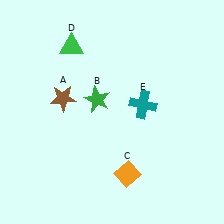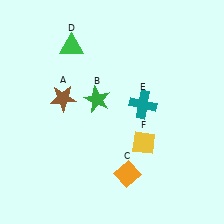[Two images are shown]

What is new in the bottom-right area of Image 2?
A yellow diamond (F) was added in the bottom-right area of Image 2.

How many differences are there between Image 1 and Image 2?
There is 1 difference between the two images.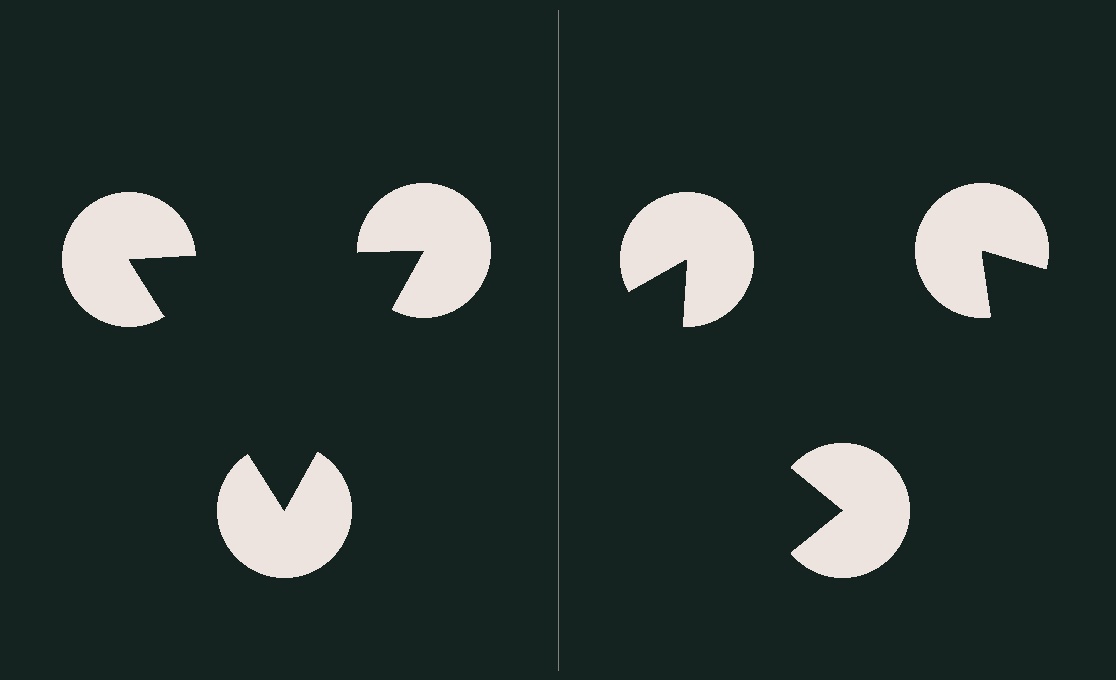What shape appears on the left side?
An illusory triangle.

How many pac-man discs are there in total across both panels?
6 — 3 on each side.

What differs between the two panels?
The pac-man discs are positioned identically on both sides; only the wedge orientations differ. On the left they align to a triangle; on the right they are misaligned.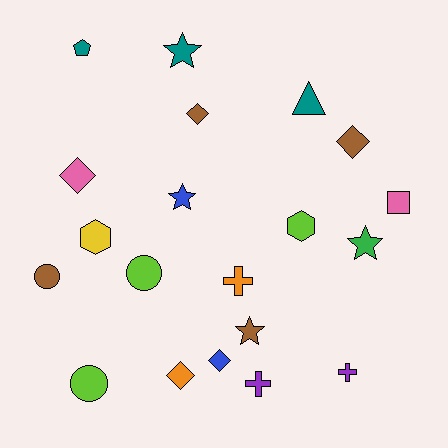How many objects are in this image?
There are 20 objects.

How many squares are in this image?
There is 1 square.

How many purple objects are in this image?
There are 2 purple objects.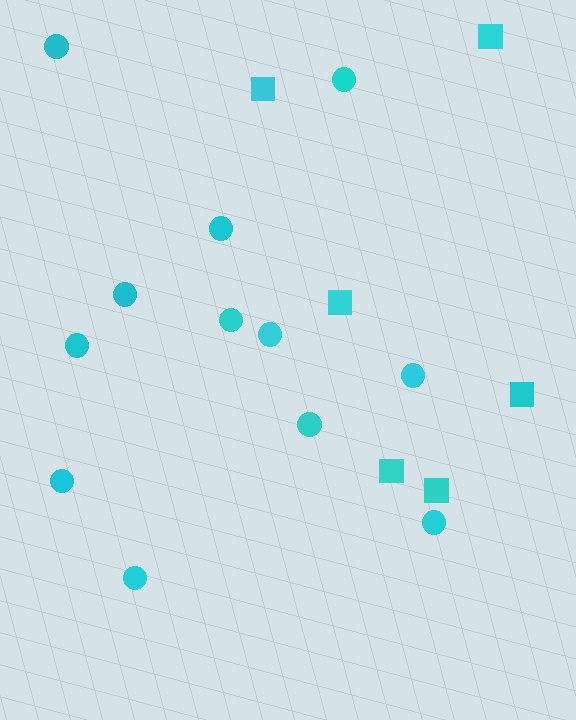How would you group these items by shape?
There are 2 groups: one group of squares (6) and one group of circles (12).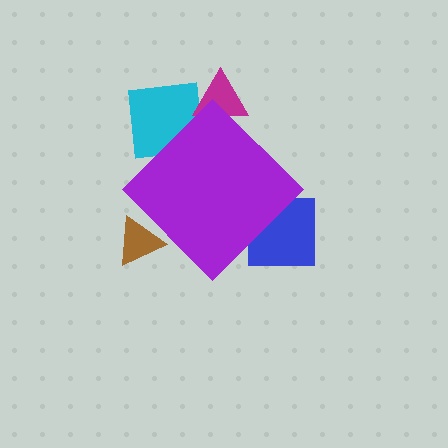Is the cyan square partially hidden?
Yes, the cyan square is partially hidden behind the purple diamond.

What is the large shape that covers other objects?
A purple diamond.